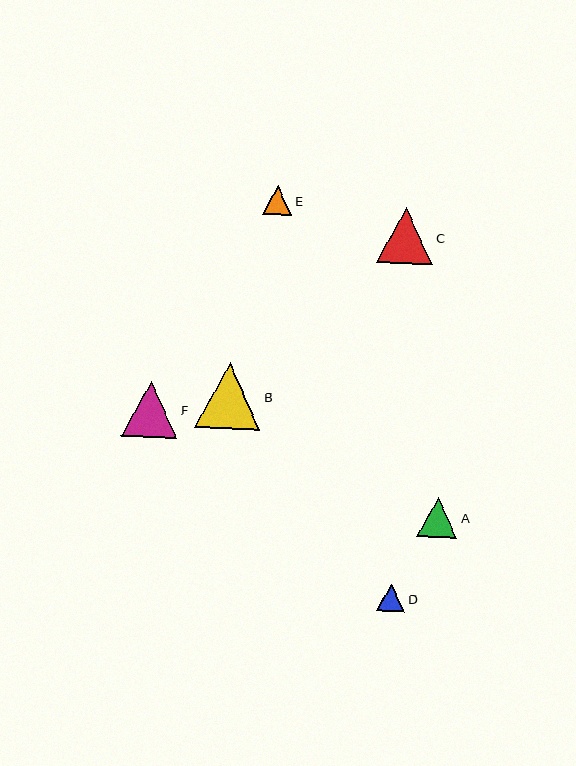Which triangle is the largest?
Triangle B is the largest with a size of approximately 65 pixels.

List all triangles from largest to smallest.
From largest to smallest: B, C, F, A, E, D.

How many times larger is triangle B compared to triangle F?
Triangle B is approximately 1.2 times the size of triangle F.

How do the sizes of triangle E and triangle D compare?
Triangle E and triangle D are approximately the same size.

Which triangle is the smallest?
Triangle D is the smallest with a size of approximately 28 pixels.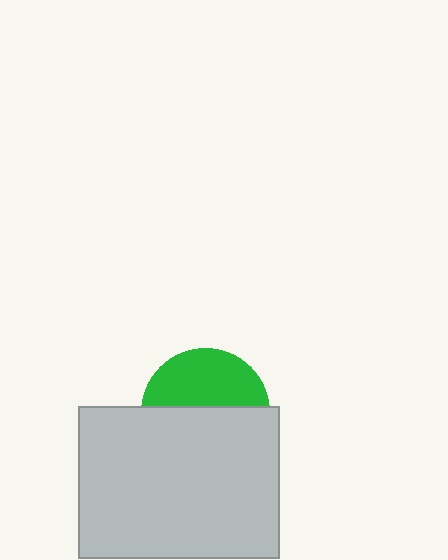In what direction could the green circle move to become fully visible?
The green circle could move up. That would shift it out from behind the light gray rectangle entirely.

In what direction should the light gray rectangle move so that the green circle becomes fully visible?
The light gray rectangle should move down. That is the shortest direction to clear the overlap and leave the green circle fully visible.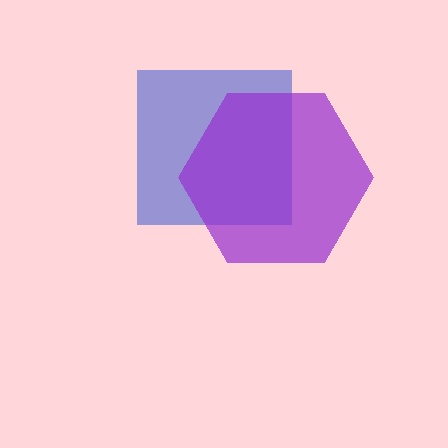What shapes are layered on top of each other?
The layered shapes are: a blue square, a purple hexagon.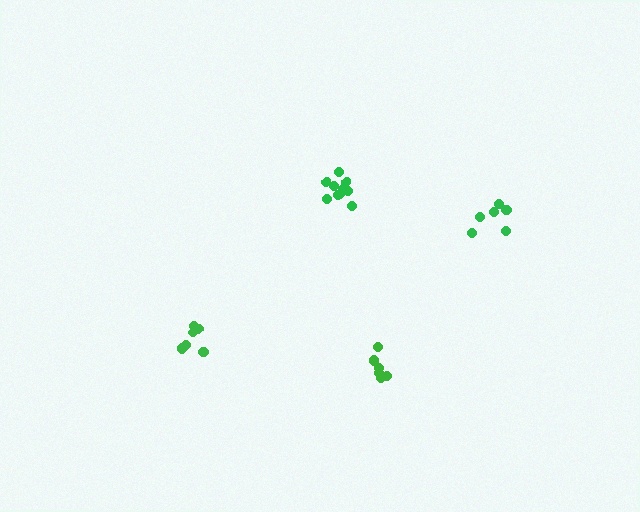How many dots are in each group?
Group 1: 6 dots, Group 2: 10 dots, Group 3: 6 dots, Group 4: 6 dots (28 total).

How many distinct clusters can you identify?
There are 4 distinct clusters.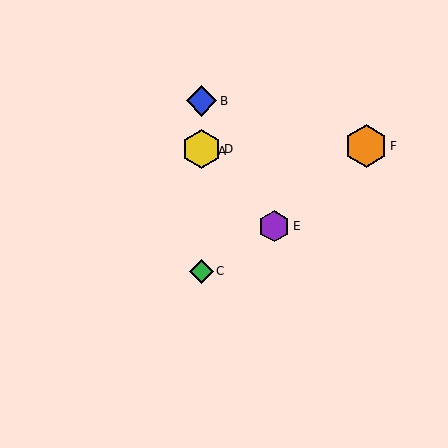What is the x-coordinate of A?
Object A is at x≈202.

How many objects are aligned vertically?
4 objects (A, B, C, D) are aligned vertically.